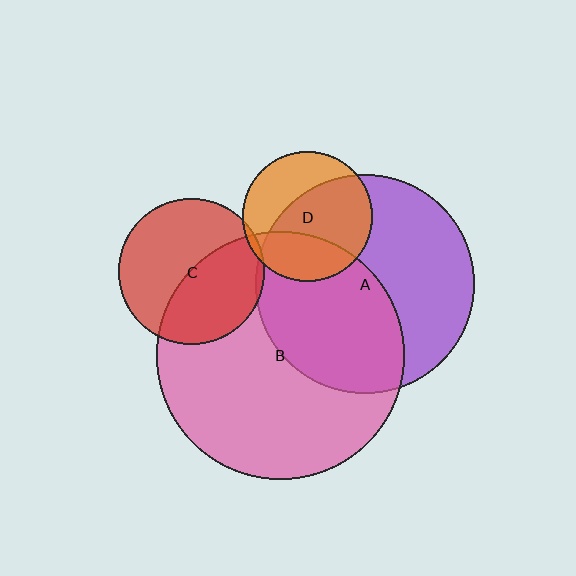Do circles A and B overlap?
Yes.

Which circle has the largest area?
Circle B (pink).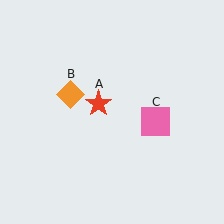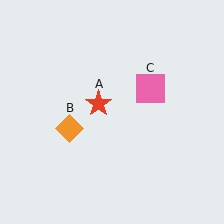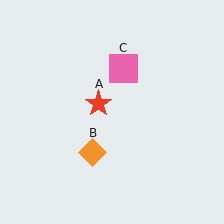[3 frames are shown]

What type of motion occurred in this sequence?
The orange diamond (object B), pink square (object C) rotated counterclockwise around the center of the scene.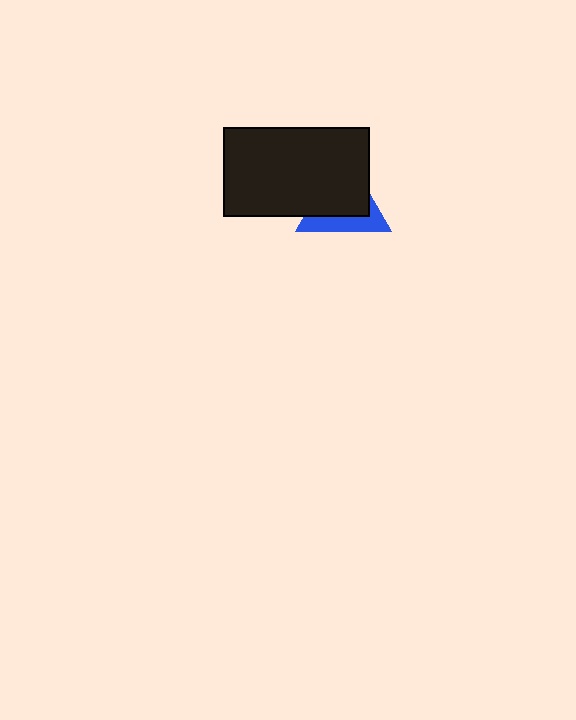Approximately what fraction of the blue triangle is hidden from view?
Roughly 65% of the blue triangle is hidden behind the black rectangle.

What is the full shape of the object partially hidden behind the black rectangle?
The partially hidden object is a blue triangle.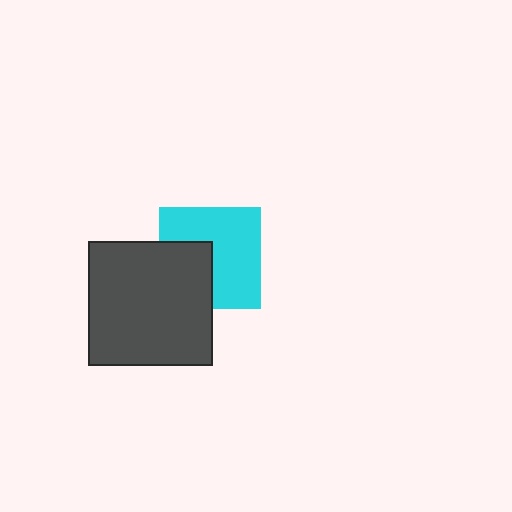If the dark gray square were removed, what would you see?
You would see the complete cyan square.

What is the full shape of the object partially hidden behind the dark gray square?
The partially hidden object is a cyan square.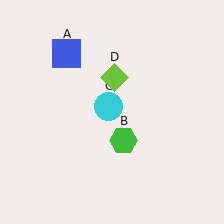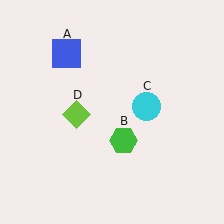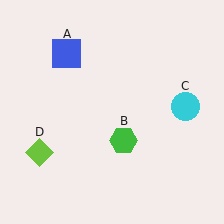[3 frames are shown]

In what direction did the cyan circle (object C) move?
The cyan circle (object C) moved right.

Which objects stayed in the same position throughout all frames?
Blue square (object A) and green hexagon (object B) remained stationary.